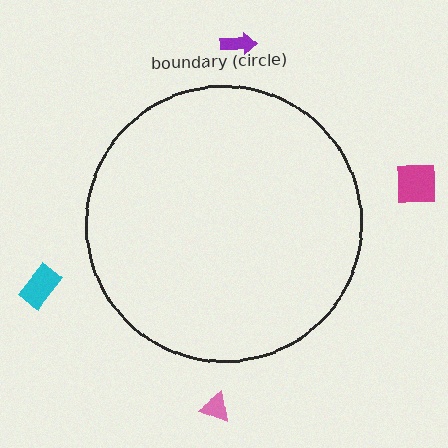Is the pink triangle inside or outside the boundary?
Outside.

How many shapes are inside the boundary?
0 inside, 4 outside.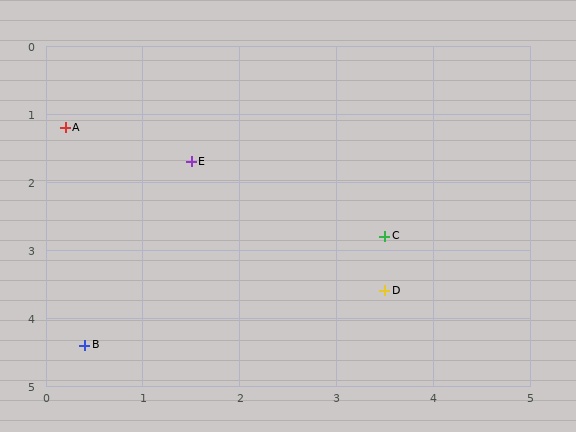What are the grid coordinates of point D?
Point D is at approximately (3.5, 3.6).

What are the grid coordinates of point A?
Point A is at approximately (0.2, 1.2).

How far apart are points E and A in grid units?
Points E and A are about 1.4 grid units apart.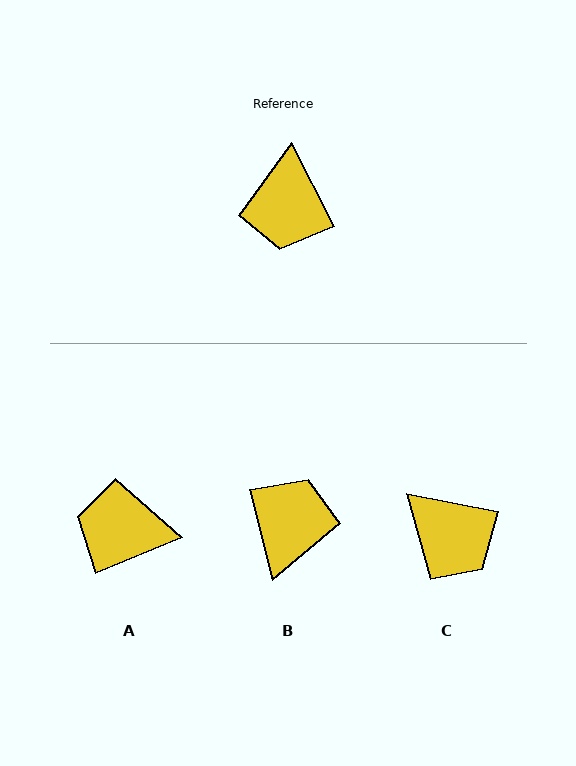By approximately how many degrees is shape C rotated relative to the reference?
Approximately 51 degrees counter-clockwise.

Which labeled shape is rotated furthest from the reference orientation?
B, about 166 degrees away.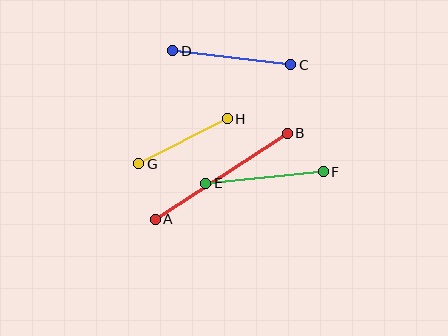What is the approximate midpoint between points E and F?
The midpoint is at approximately (264, 177) pixels.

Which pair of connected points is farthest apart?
Points A and B are farthest apart.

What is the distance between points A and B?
The distance is approximately 157 pixels.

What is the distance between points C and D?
The distance is approximately 118 pixels.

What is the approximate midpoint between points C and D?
The midpoint is at approximately (232, 58) pixels.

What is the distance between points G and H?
The distance is approximately 99 pixels.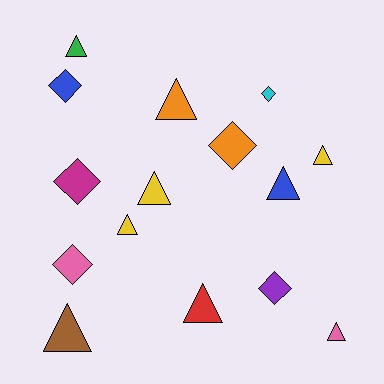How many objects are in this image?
There are 15 objects.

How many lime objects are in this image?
There are no lime objects.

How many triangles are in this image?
There are 9 triangles.